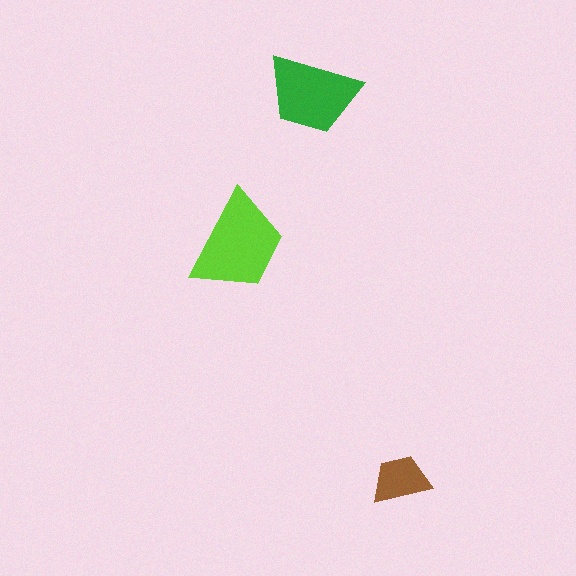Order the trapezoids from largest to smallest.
the lime one, the green one, the brown one.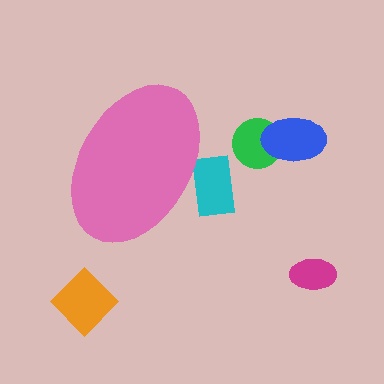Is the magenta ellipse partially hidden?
No, the magenta ellipse is fully visible.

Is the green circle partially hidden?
No, the green circle is fully visible.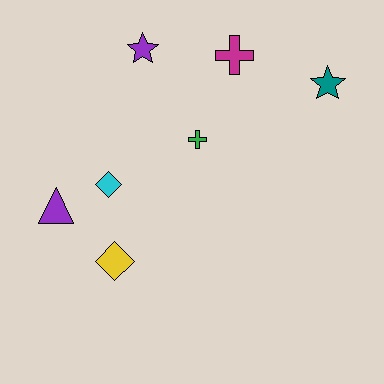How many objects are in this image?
There are 7 objects.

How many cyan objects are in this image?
There is 1 cyan object.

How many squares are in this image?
There are no squares.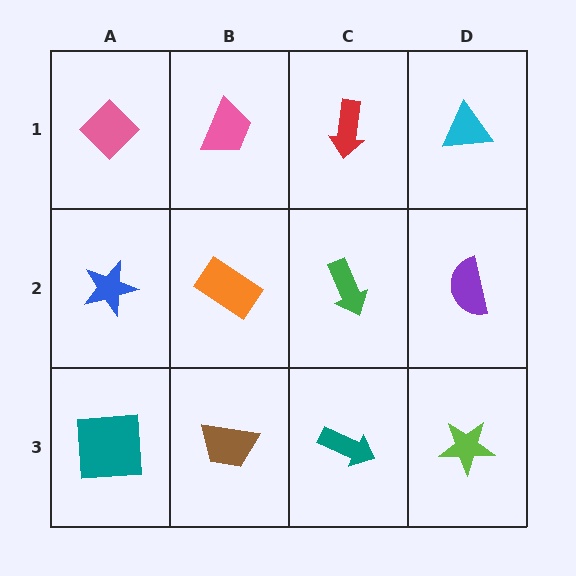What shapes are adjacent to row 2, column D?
A cyan triangle (row 1, column D), a lime star (row 3, column D), a green arrow (row 2, column C).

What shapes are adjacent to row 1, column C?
A green arrow (row 2, column C), a pink trapezoid (row 1, column B), a cyan triangle (row 1, column D).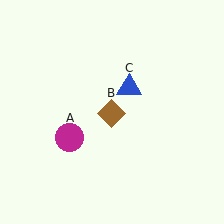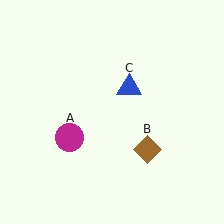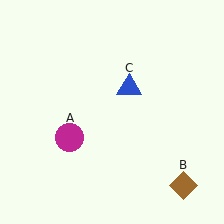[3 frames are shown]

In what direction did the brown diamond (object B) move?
The brown diamond (object B) moved down and to the right.